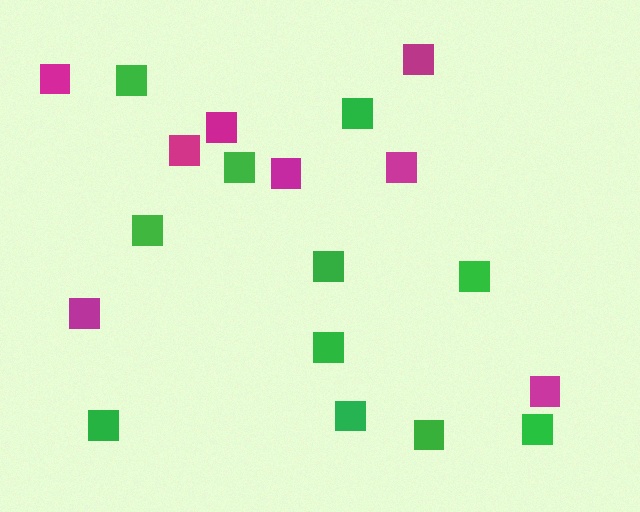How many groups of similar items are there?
There are 2 groups: one group of magenta squares (8) and one group of green squares (11).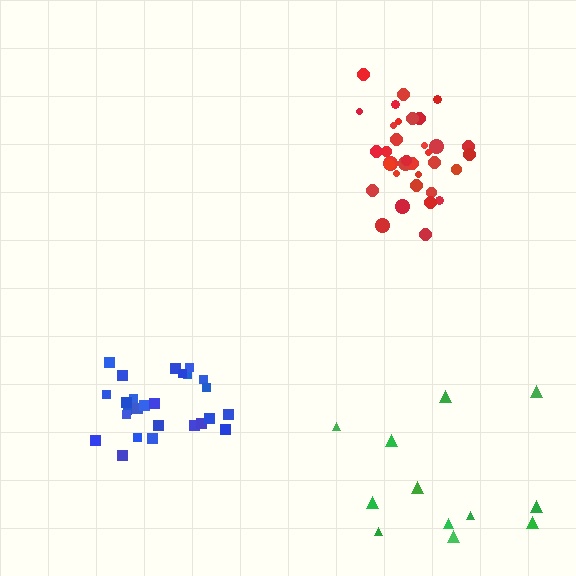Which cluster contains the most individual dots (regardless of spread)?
Red (35).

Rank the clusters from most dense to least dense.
red, blue, green.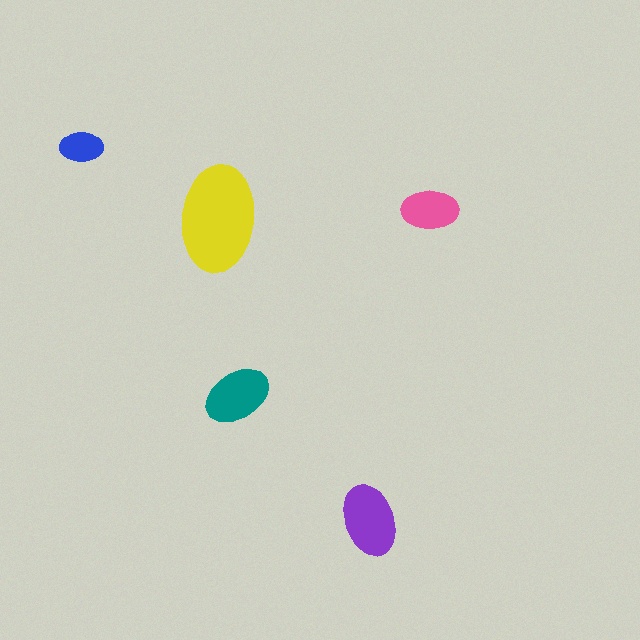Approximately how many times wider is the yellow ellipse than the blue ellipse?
About 2.5 times wider.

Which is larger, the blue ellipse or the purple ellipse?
The purple one.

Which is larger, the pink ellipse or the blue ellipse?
The pink one.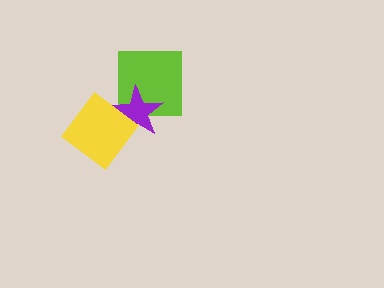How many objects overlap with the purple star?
2 objects overlap with the purple star.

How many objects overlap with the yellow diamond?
1 object overlaps with the yellow diamond.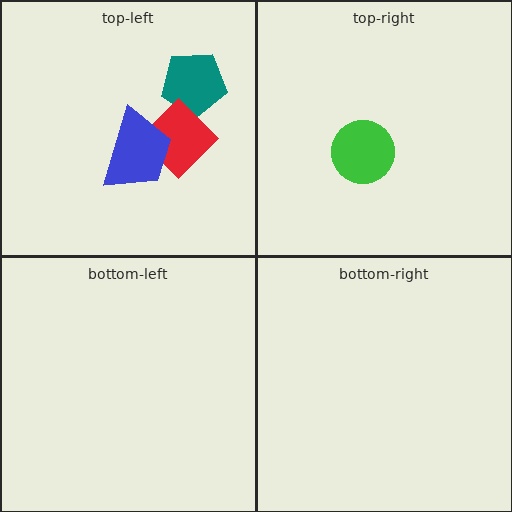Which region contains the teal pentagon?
The top-left region.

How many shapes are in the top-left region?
3.